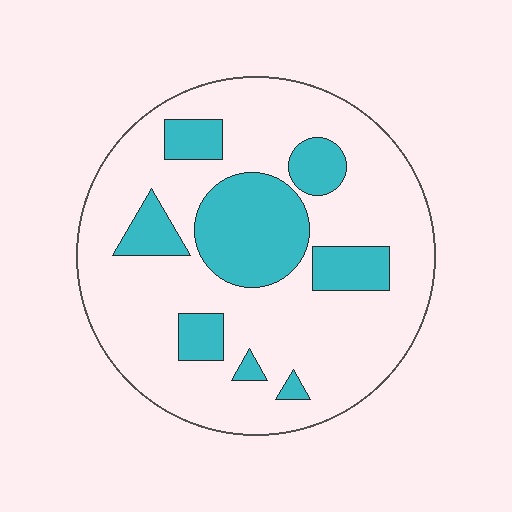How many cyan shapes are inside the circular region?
8.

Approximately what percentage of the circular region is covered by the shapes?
Approximately 25%.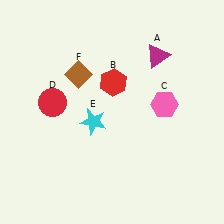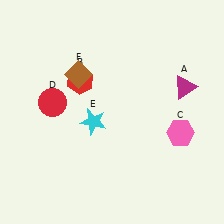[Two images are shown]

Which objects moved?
The objects that moved are: the magenta triangle (A), the red hexagon (B), the pink hexagon (C).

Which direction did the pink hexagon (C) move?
The pink hexagon (C) moved down.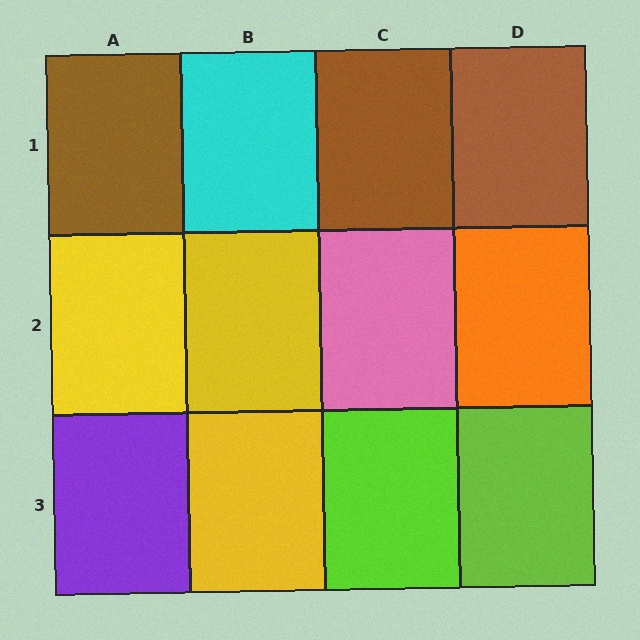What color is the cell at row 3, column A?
Purple.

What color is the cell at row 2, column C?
Pink.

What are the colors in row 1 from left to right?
Brown, cyan, brown, brown.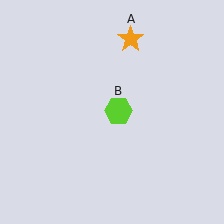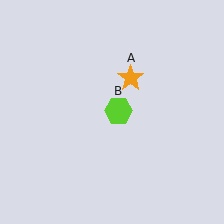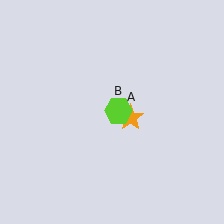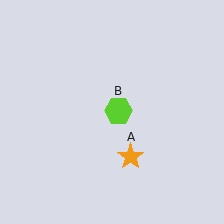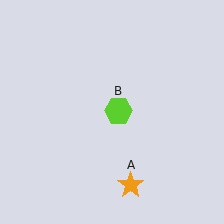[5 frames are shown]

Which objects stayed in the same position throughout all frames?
Lime hexagon (object B) remained stationary.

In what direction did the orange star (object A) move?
The orange star (object A) moved down.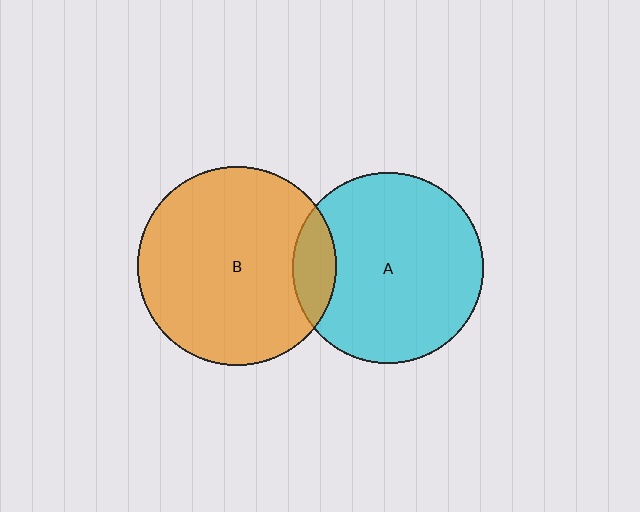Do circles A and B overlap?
Yes.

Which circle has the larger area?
Circle B (orange).